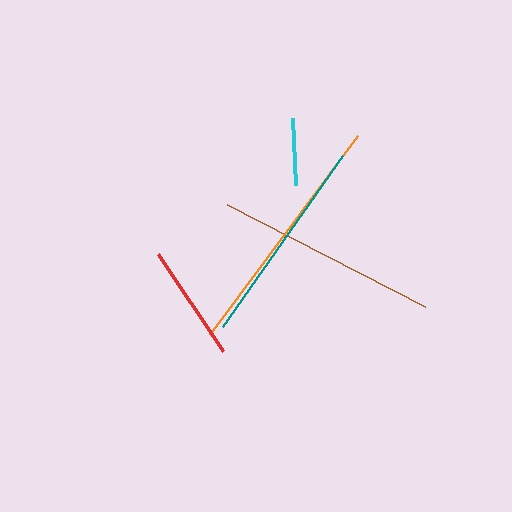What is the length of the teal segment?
The teal segment is approximately 209 pixels long.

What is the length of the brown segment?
The brown segment is approximately 223 pixels long.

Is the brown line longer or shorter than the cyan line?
The brown line is longer than the cyan line.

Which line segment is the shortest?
The cyan line is the shortest at approximately 66 pixels.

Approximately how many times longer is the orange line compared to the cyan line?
The orange line is approximately 3.7 times the length of the cyan line.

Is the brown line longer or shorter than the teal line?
The brown line is longer than the teal line.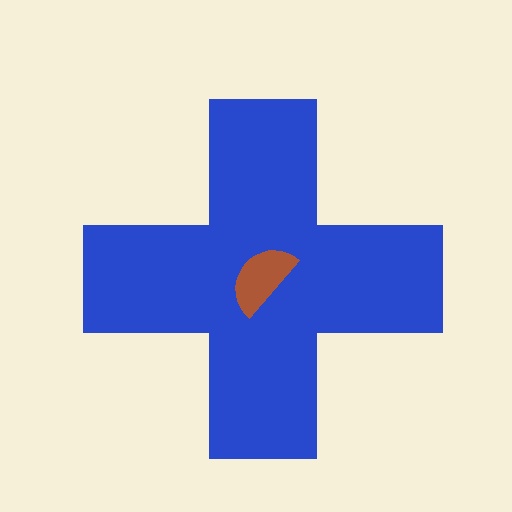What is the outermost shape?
The blue cross.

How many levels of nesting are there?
2.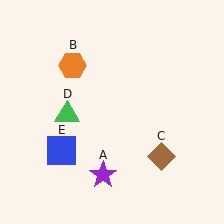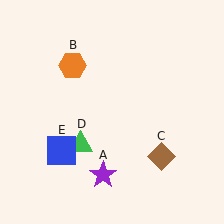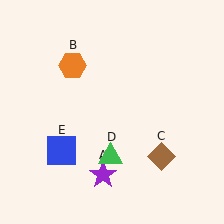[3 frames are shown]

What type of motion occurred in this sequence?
The green triangle (object D) rotated counterclockwise around the center of the scene.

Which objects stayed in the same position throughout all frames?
Purple star (object A) and orange hexagon (object B) and brown diamond (object C) and blue square (object E) remained stationary.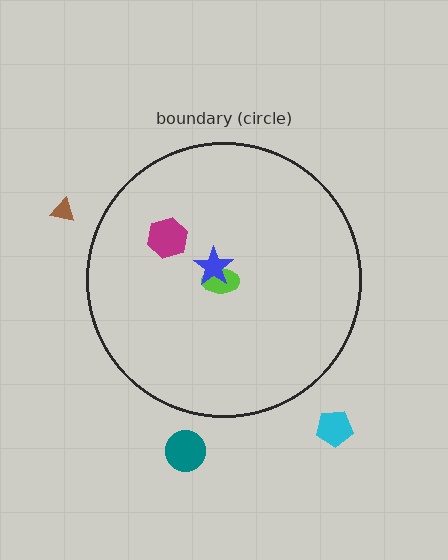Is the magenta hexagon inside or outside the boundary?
Inside.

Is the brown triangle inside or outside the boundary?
Outside.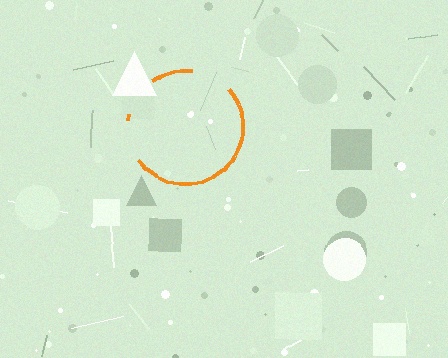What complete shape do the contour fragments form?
The contour fragments form a circle.